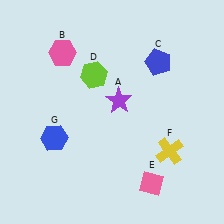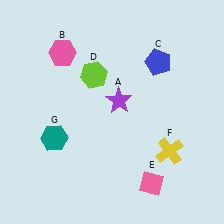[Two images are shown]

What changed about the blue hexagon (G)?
In Image 1, G is blue. In Image 2, it changed to teal.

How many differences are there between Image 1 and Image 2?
There is 1 difference between the two images.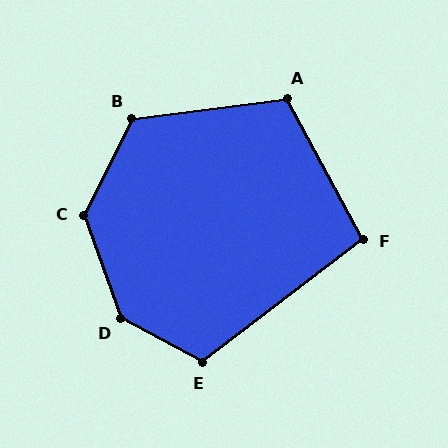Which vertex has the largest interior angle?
D, at approximately 138 degrees.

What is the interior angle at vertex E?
Approximately 115 degrees (obtuse).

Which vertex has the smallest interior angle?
F, at approximately 99 degrees.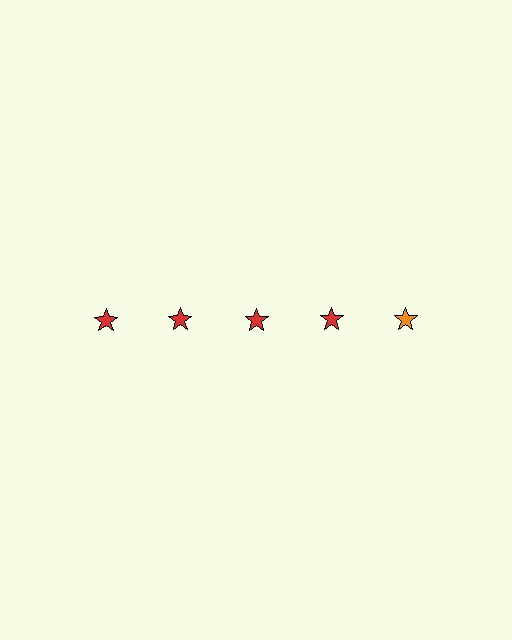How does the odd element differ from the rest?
It has a different color: orange instead of red.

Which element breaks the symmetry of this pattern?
The orange star in the top row, rightmost column breaks the symmetry. All other shapes are red stars.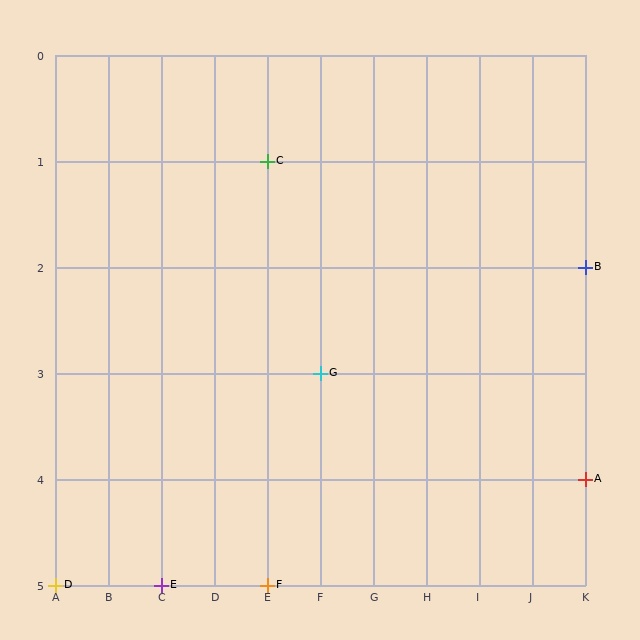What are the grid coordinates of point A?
Point A is at grid coordinates (K, 4).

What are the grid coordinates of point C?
Point C is at grid coordinates (E, 1).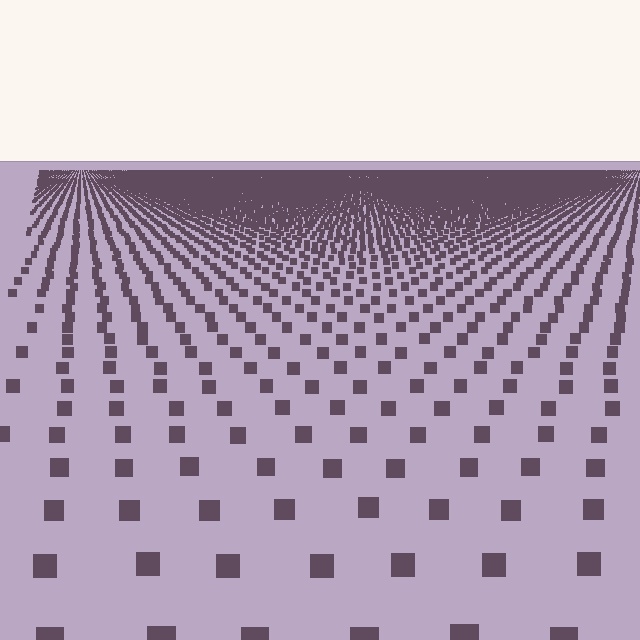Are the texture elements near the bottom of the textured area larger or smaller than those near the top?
Larger. Near the bottom, elements are closer to the viewer and appear at a bigger on-screen size.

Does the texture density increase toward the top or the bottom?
Density increases toward the top.